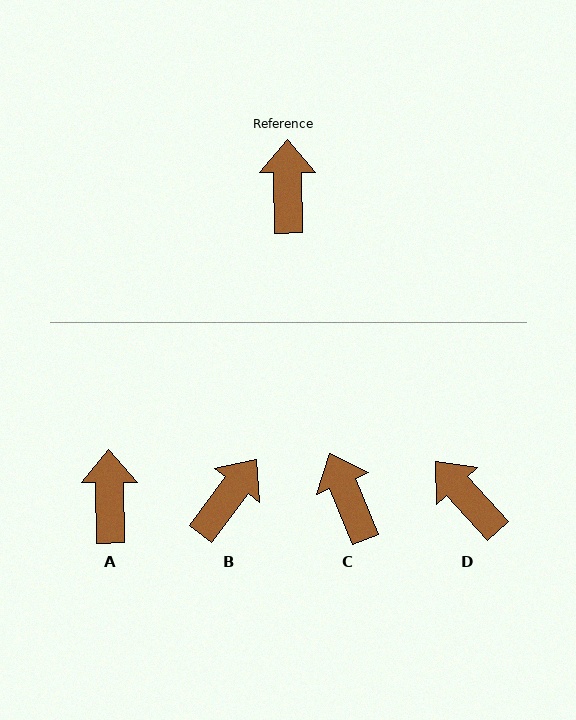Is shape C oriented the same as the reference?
No, it is off by about 22 degrees.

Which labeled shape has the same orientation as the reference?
A.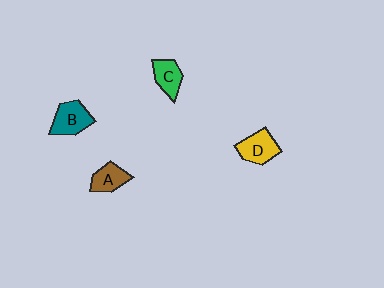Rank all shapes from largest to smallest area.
From largest to smallest: D (yellow), B (teal), C (green), A (brown).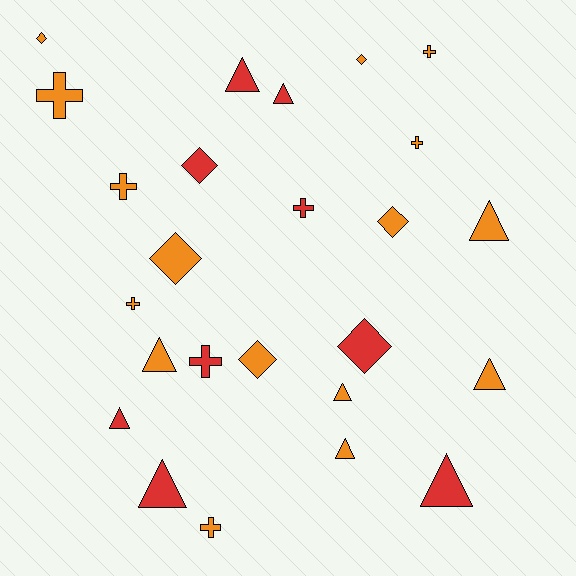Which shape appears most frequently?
Triangle, with 10 objects.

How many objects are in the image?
There are 25 objects.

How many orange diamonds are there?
There are 5 orange diamonds.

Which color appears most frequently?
Orange, with 16 objects.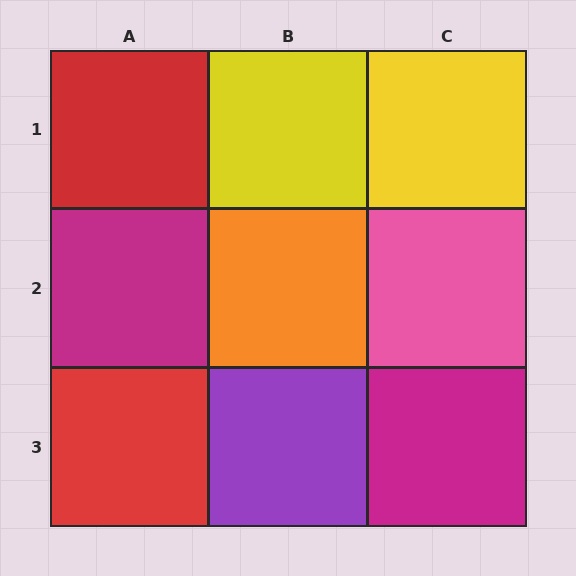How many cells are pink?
1 cell is pink.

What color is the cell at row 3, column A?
Red.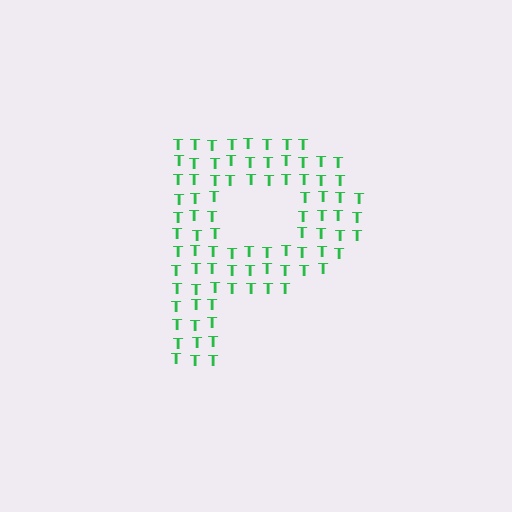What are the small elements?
The small elements are letter T's.